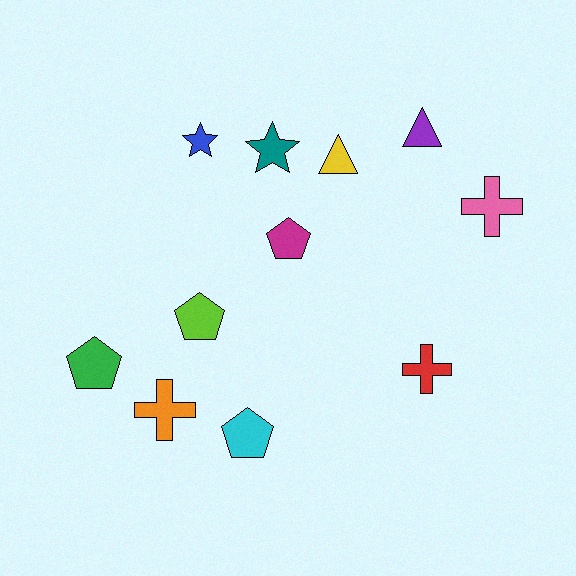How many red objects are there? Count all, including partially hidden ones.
There is 1 red object.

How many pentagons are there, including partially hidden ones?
There are 4 pentagons.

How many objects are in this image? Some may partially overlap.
There are 11 objects.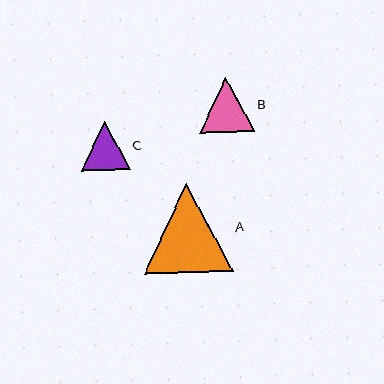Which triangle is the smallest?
Triangle C is the smallest with a size of approximately 49 pixels.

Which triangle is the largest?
Triangle A is the largest with a size of approximately 89 pixels.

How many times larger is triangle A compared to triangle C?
Triangle A is approximately 1.8 times the size of triangle C.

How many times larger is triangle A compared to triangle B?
Triangle A is approximately 1.6 times the size of triangle B.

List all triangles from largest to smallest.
From largest to smallest: A, B, C.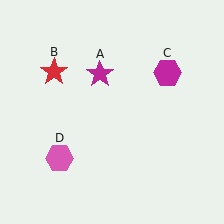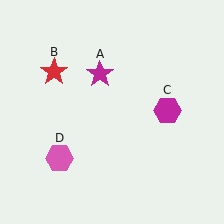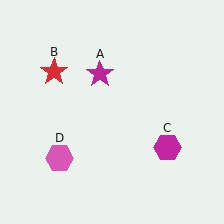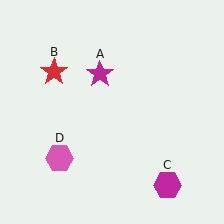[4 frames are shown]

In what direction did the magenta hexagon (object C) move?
The magenta hexagon (object C) moved down.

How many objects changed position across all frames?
1 object changed position: magenta hexagon (object C).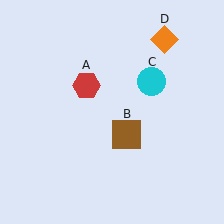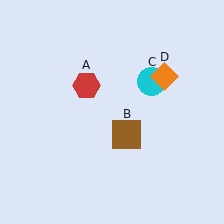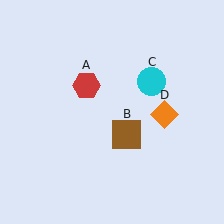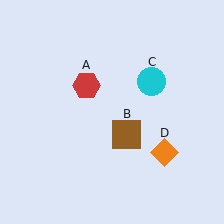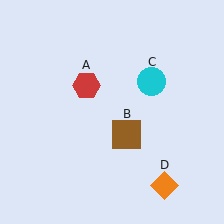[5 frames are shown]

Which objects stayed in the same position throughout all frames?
Red hexagon (object A) and brown square (object B) and cyan circle (object C) remained stationary.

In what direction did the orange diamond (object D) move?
The orange diamond (object D) moved down.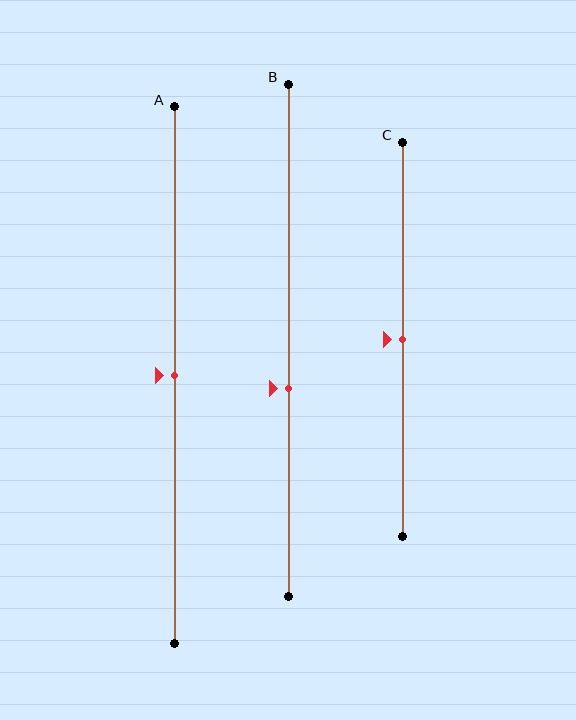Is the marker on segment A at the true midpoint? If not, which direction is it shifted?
Yes, the marker on segment A is at the true midpoint.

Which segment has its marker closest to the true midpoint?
Segment A has its marker closest to the true midpoint.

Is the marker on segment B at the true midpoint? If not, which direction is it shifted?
No, the marker on segment B is shifted downward by about 9% of the segment length.